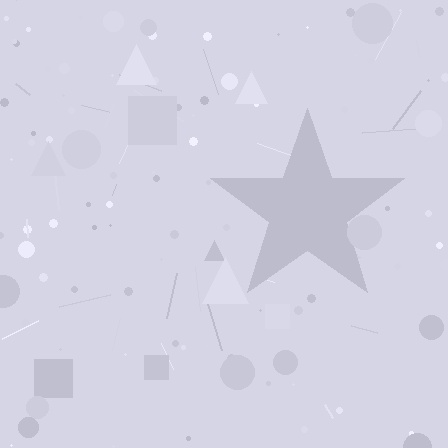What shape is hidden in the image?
A star is hidden in the image.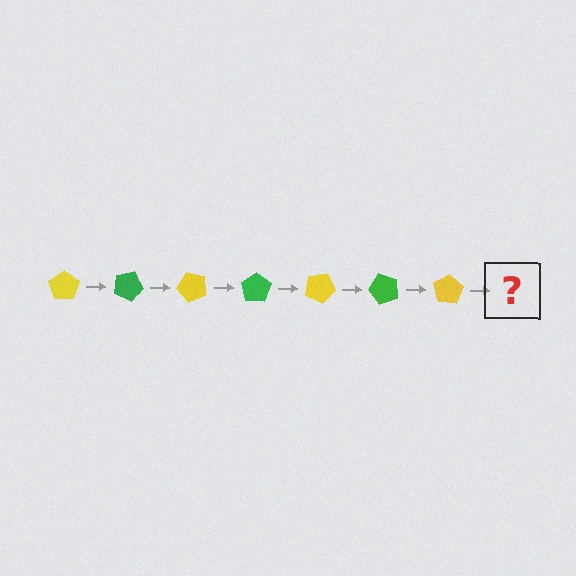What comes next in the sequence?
The next element should be a green pentagon, rotated 175 degrees from the start.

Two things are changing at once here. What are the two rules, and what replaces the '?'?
The two rules are that it rotates 25 degrees each step and the color cycles through yellow and green. The '?' should be a green pentagon, rotated 175 degrees from the start.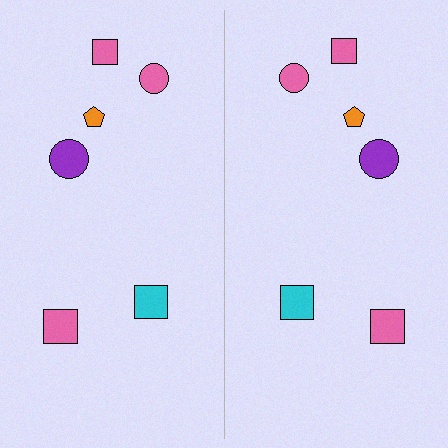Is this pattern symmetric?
Yes, this pattern has bilateral (reflection) symmetry.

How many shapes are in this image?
There are 12 shapes in this image.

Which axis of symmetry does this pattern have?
The pattern has a vertical axis of symmetry running through the center of the image.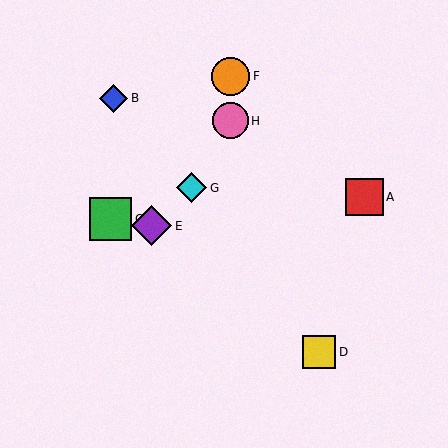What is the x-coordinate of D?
Object D is at x≈319.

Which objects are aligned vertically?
Objects F, H are aligned vertically.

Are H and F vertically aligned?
Yes, both are at x≈230.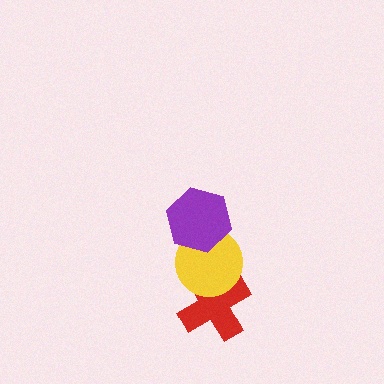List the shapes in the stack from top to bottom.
From top to bottom: the purple hexagon, the yellow circle, the red cross.